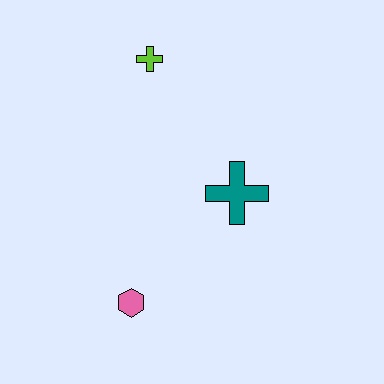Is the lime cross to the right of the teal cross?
No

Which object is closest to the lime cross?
The teal cross is closest to the lime cross.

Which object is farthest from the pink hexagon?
The lime cross is farthest from the pink hexagon.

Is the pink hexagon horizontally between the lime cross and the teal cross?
No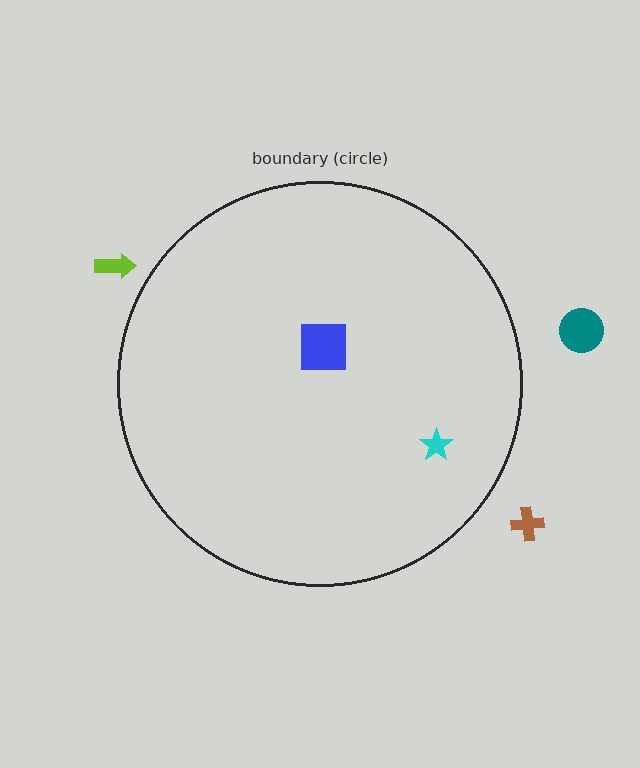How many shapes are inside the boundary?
2 inside, 3 outside.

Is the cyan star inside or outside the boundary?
Inside.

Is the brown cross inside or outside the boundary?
Outside.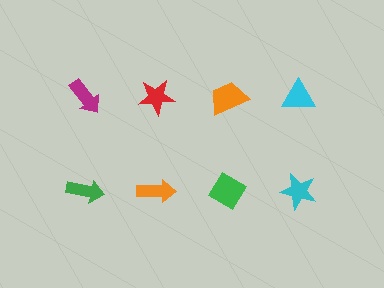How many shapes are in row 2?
4 shapes.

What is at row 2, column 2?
An orange arrow.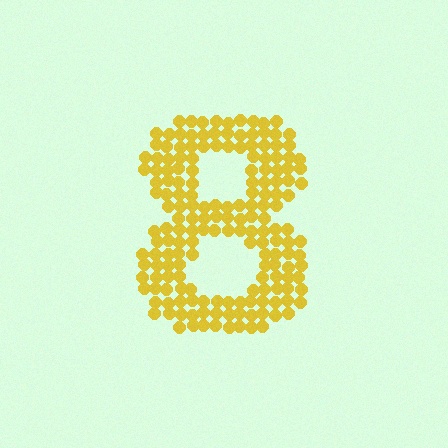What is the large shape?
The large shape is the digit 8.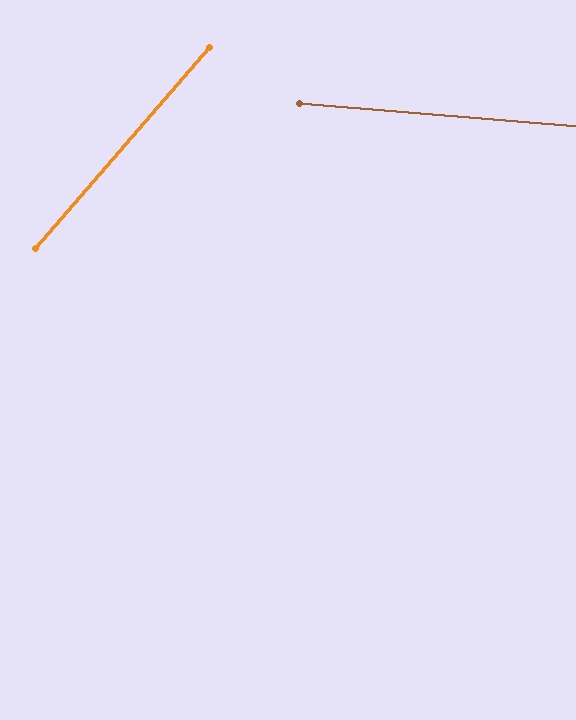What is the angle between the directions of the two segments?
Approximately 54 degrees.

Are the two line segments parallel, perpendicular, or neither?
Neither parallel nor perpendicular — they differ by about 54°.